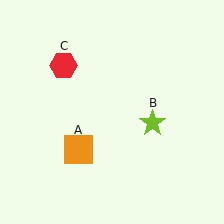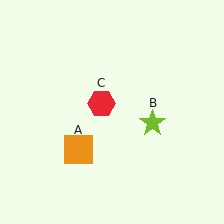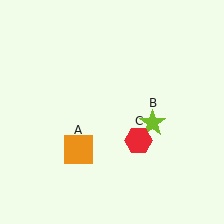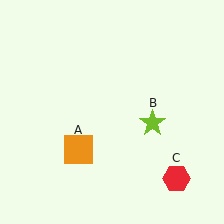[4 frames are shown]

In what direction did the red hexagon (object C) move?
The red hexagon (object C) moved down and to the right.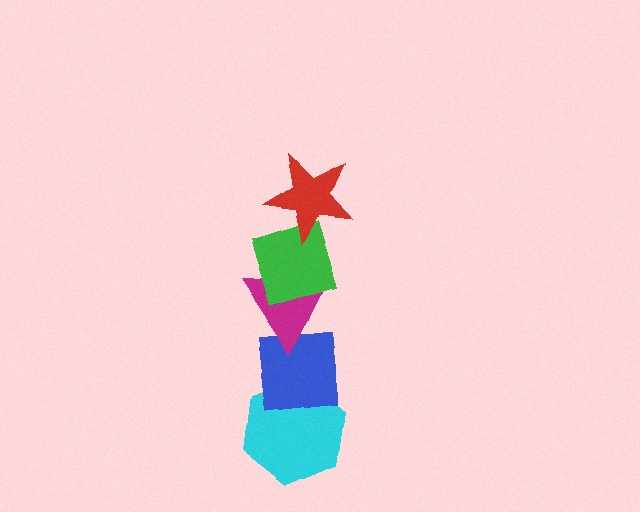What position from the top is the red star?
The red star is 1st from the top.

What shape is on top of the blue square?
The magenta triangle is on top of the blue square.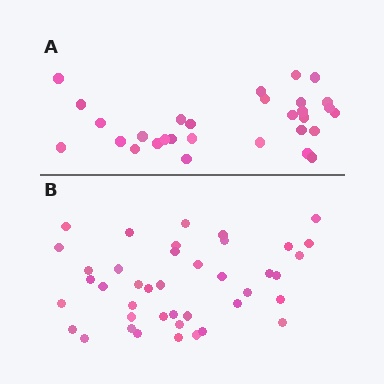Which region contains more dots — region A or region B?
Region B (the bottom region) has more dots.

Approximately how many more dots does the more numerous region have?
Region B has roughly 12 or so more dots than region A.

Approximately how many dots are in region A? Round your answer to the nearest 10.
About 30 dots.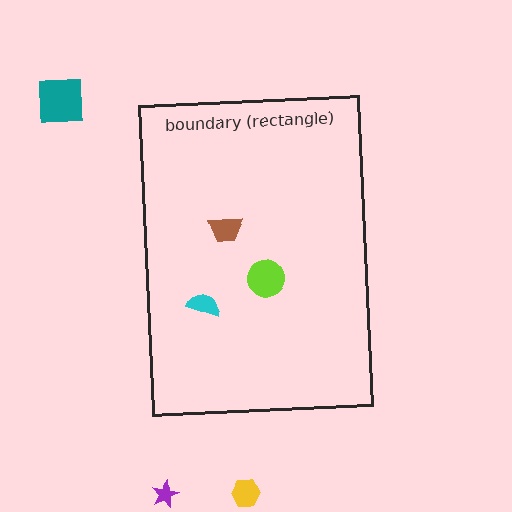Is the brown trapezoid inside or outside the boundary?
Inside.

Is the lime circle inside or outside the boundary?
Inside.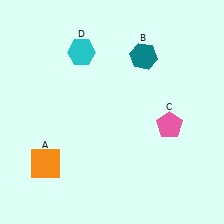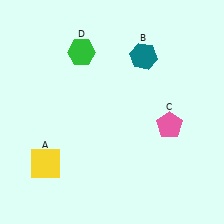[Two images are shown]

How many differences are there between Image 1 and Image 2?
There are 2 differences between the two images.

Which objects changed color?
A changed from orange to yellow. D changed from cyan to green.